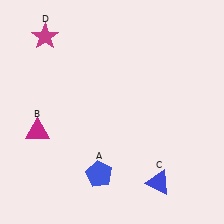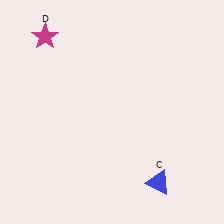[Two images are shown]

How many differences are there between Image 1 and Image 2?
There are 2 differences between the two images.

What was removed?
The magenta triangle (B), the blue pentagon (A) were removed in Image 2.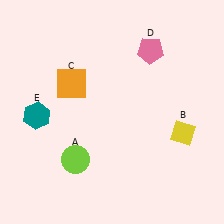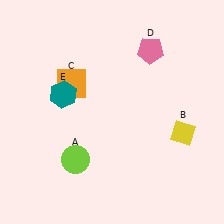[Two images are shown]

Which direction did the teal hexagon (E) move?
The teal hexagon (E) moved right.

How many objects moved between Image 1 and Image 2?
1 object moved between the two images.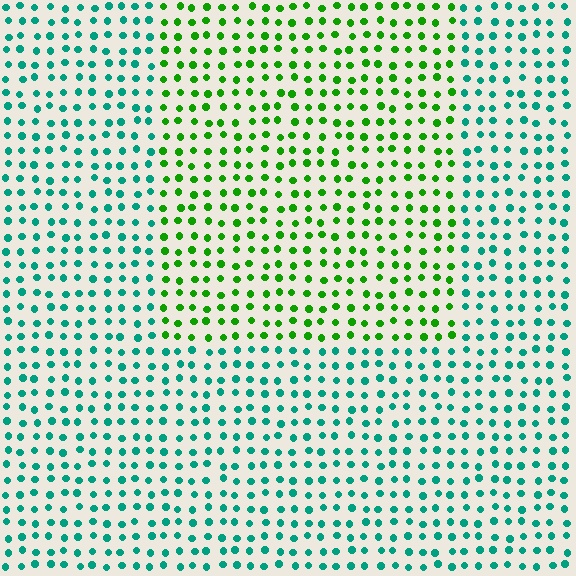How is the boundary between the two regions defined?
The boundary is defined purely by a slight shift in hue (about 53 degrees). Spacing, size, and orientation are identical on both sides.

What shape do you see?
I see a rectangle.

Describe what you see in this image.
The image is filled with small teal elements in a uniform arrangement. A rectangle-shaped region is visible where the elements are tinted to a slightly different hue, forming a subtle color boundary.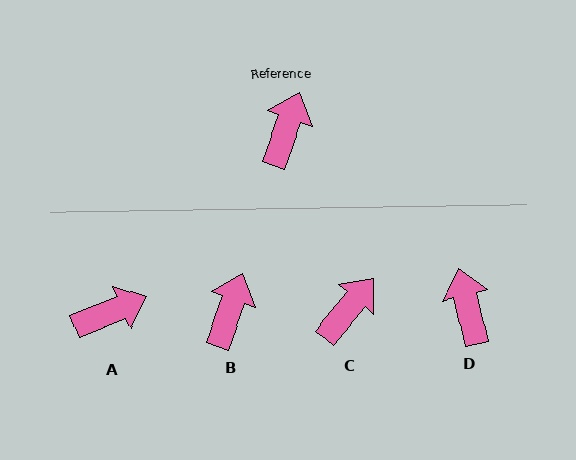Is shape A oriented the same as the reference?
No, it is off by about 49 degrees.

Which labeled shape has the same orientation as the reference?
B.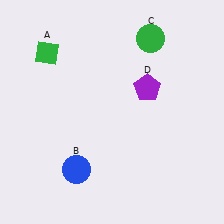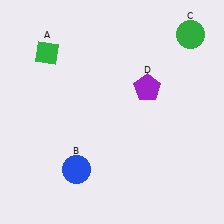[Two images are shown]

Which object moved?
The green circle (C) moved right.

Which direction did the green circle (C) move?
The green circle (C) moved right.